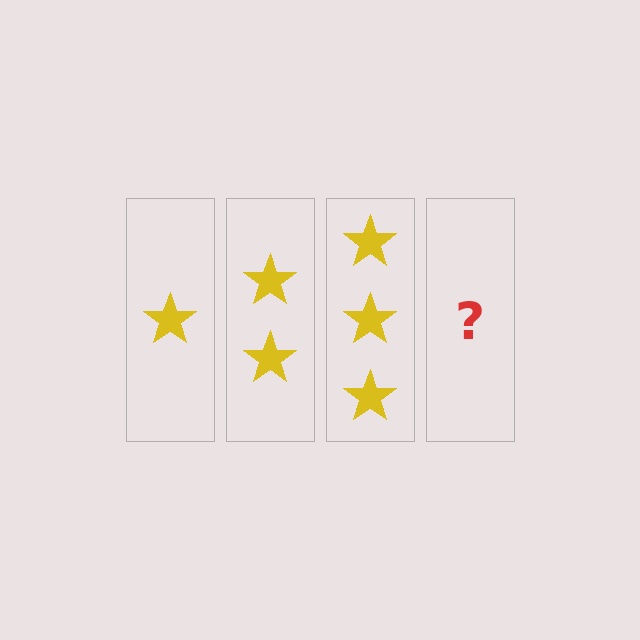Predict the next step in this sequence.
The next step is 4 stars.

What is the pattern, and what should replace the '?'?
The pattern is that each step adds one more star. The '?' should be 4 stars.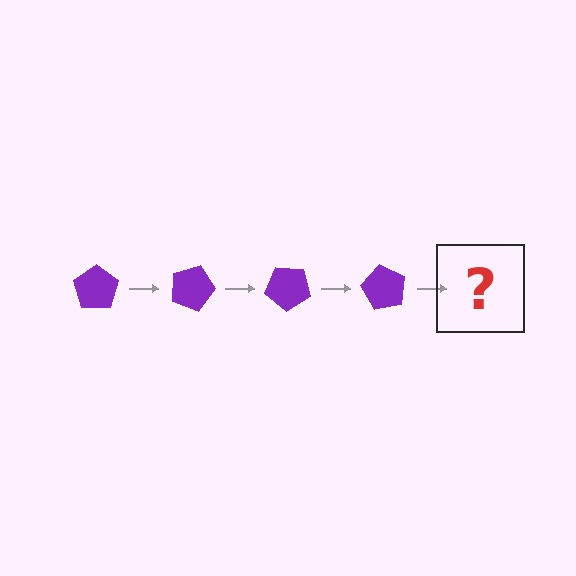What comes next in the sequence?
The next element should be a purple pentagon rotated 80 degrees.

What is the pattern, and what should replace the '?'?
The pattern is that the pentagon rotates 20 degrees each step. The '?' should be a purple pentagon rotated 80 degrees.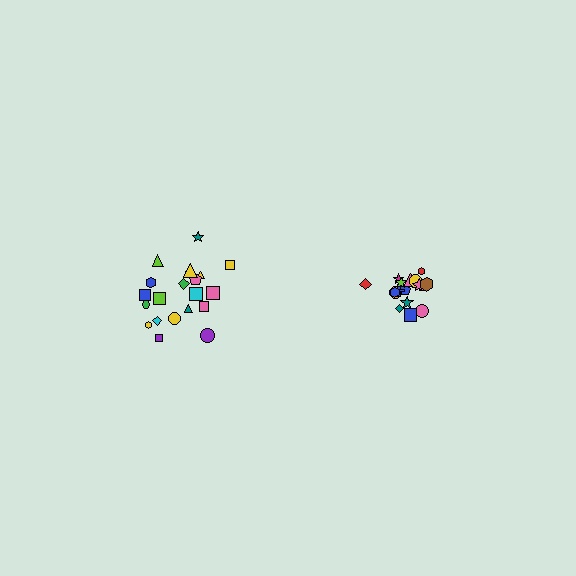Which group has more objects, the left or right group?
The left group.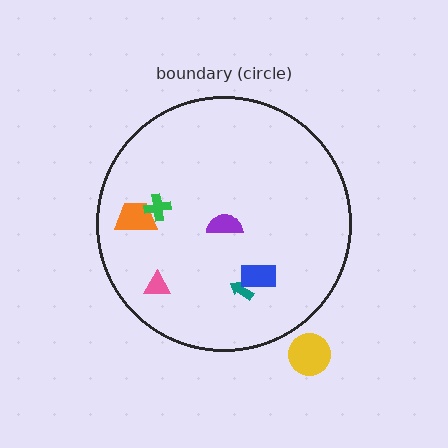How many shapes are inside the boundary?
6 inside, 1 outside.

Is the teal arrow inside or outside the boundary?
Inside.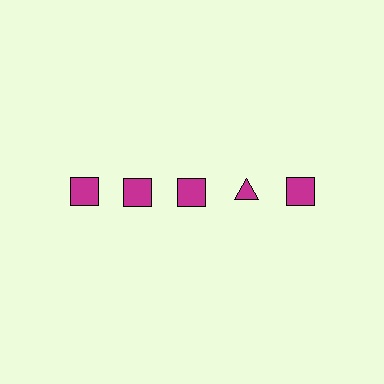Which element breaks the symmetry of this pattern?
The magenta triangle in the top row, second from right column breaks the symmetry. All other shapes are magenta squares.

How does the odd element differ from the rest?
It has a different shape: triangle instead of square.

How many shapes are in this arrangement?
There are 5 shapes arranged in a grid pattern.